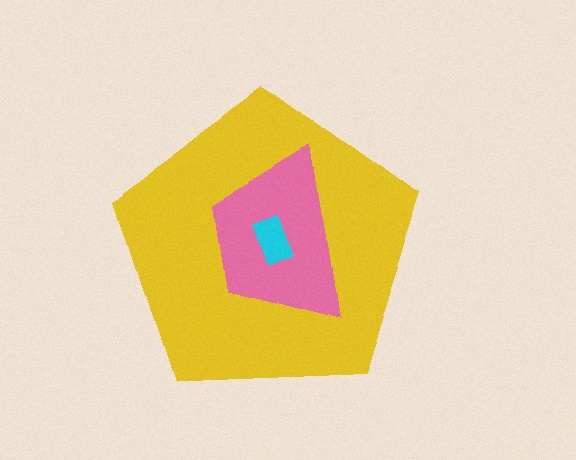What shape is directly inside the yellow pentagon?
The pink trapezoid.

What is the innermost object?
The cyan rectangle.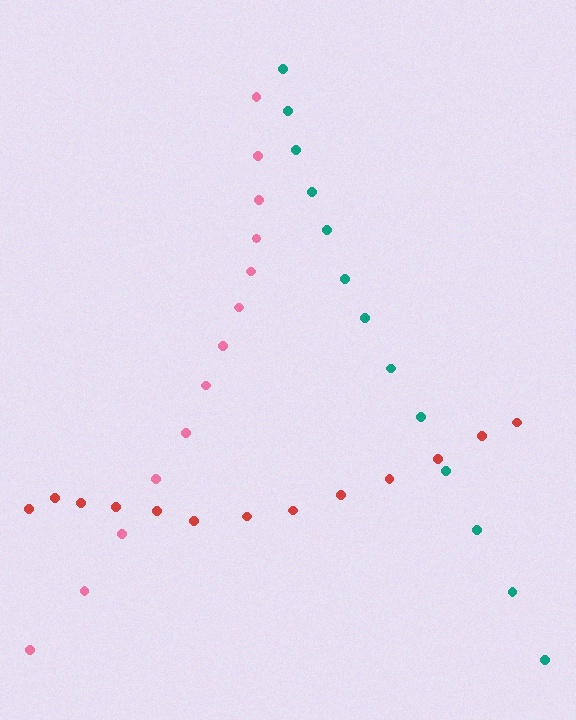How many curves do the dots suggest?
There are 3 distinct paths.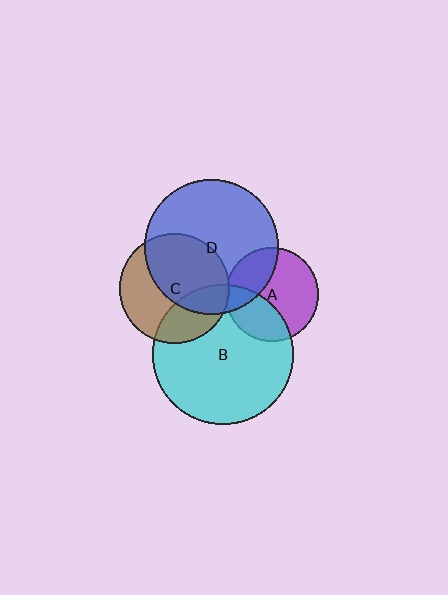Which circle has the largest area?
Circle B (cyan).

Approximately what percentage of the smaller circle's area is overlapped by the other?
Approximately 30%.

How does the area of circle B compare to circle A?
Approximately 2.3 times.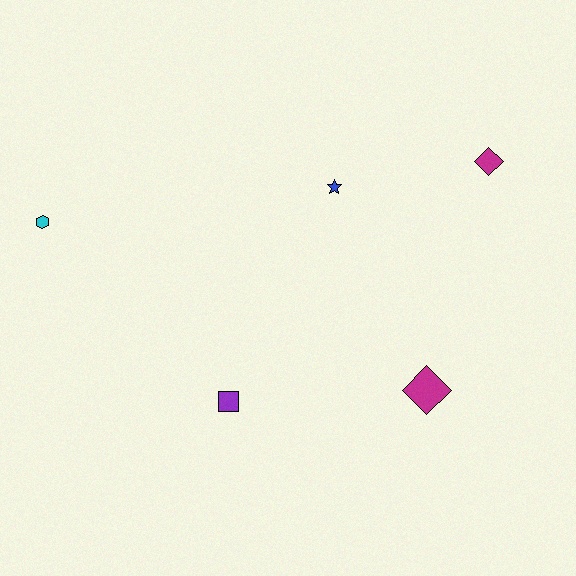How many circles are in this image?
There are no circles.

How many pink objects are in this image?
There are no pink objects.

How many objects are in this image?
There are 5 objects.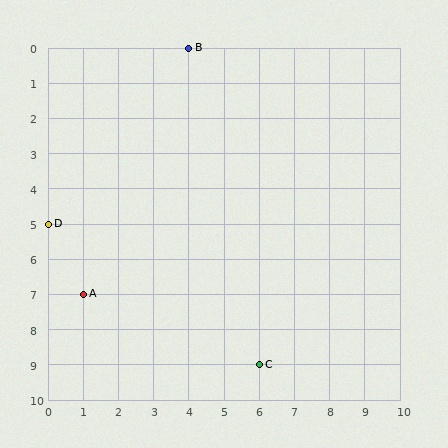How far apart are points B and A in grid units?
Points B and A are 3 columns and 7 rows apart (about 7.6 grid units diagonally).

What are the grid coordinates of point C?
Point C is at grid coordinates (6, 9).